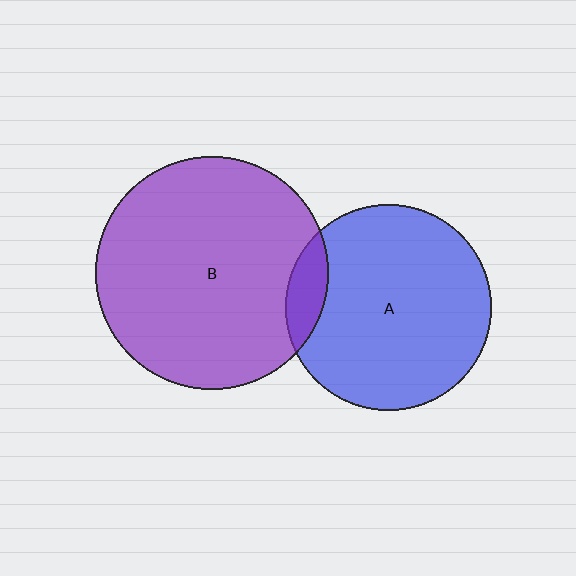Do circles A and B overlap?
Yes.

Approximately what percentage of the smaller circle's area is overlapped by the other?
Approximately 10%.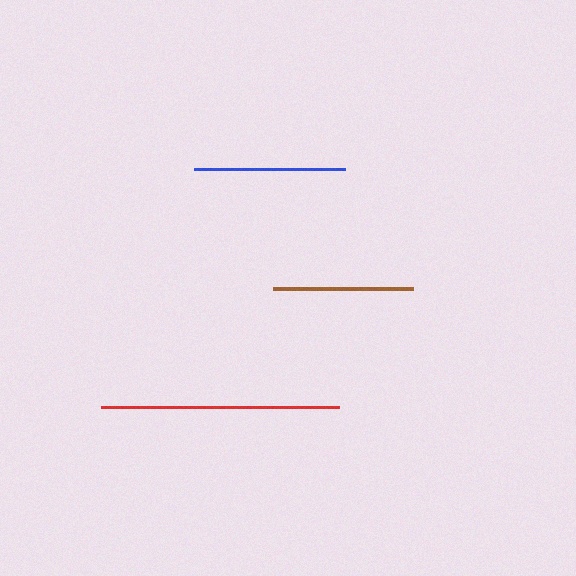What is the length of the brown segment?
The brown segment is approximately 140 pixels long.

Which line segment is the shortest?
The brown line is the shortest at approximately 140 pixels.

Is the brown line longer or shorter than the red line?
The red line is longer than the brown line.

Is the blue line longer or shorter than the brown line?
The blue line is longer than the brown line.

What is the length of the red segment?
The red segment is approximately 238 pixels long.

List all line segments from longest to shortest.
From longest to shortest: red, blue, brown.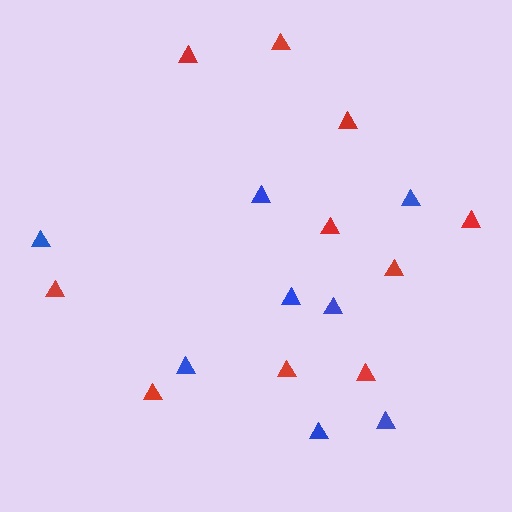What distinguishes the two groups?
There are 2 groups: one group of blue triangles (8) and one group of red triangles (10).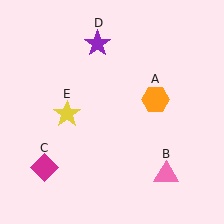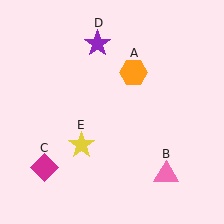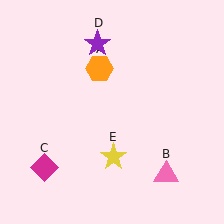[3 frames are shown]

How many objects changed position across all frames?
2 objects changed position: orange hexagon (object A), yellow star (object E).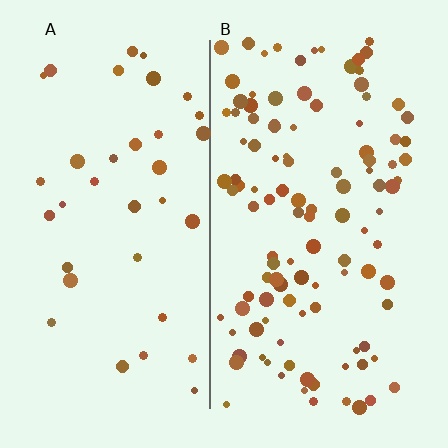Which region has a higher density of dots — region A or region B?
B (the right).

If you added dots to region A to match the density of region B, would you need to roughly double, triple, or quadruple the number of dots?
Approximately triple.